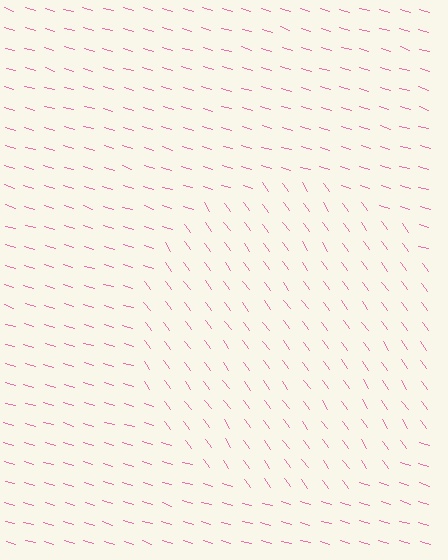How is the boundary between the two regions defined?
The boundary is defined purely by a change in line orientation (approximately 38 degrees difference). All lines are the same color and thickness.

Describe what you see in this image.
The image is filled with small pink line segments. A circle region in the image has lines oriented differently from the surrounding lines, creating a visible texture boundary.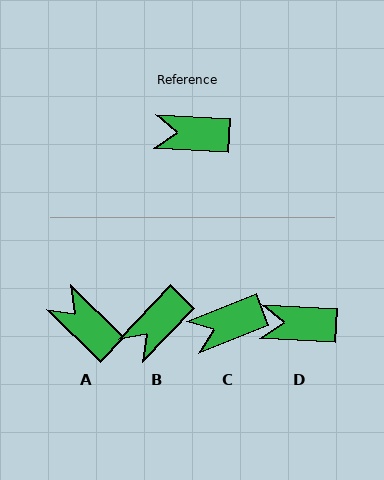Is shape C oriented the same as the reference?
No, it is off by about 25 degrees.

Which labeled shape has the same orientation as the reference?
D.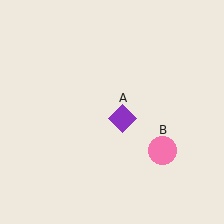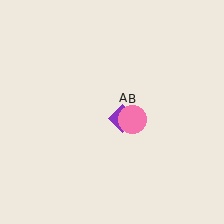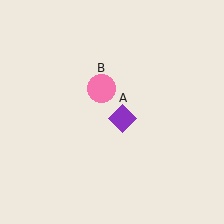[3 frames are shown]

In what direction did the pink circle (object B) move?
The pink circle (object B) moved up and to the left.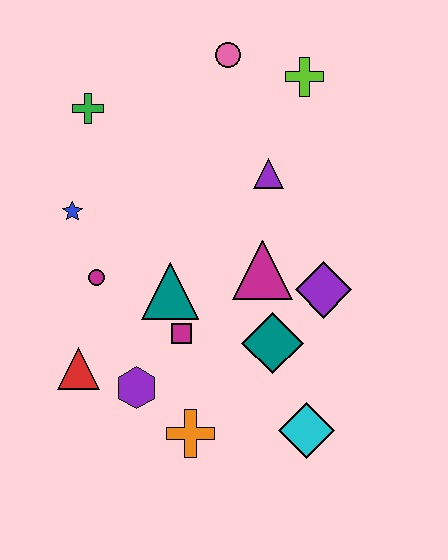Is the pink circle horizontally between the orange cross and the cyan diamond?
Yes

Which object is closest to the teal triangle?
The magenta square is closest to the teal triangle.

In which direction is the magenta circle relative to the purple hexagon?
The magenta circle is above the purple hexagon.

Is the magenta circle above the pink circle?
No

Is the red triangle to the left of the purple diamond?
Yes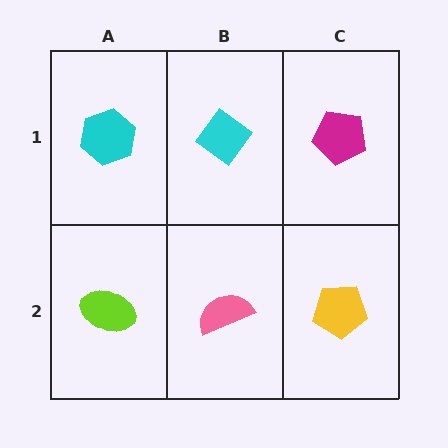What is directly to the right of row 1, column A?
A cyan diamond.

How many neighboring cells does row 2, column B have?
3.